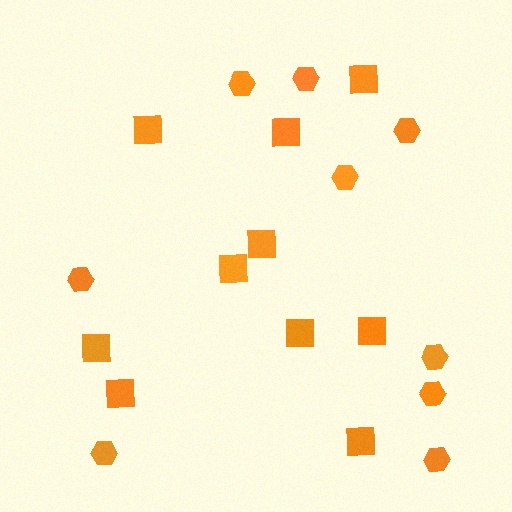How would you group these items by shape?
There are 2 groups: one group of squares (10) and one group of hexagons (9).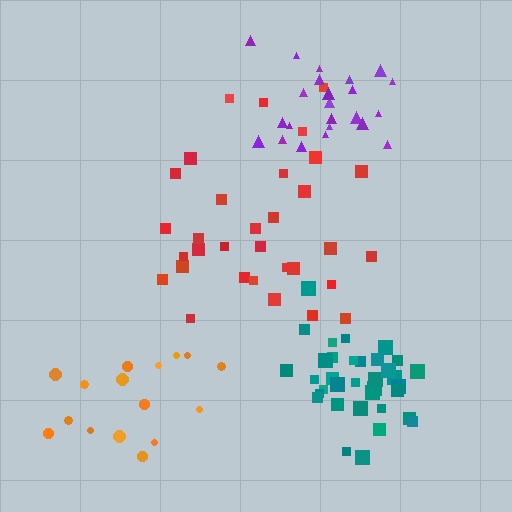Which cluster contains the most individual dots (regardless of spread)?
Teal (35).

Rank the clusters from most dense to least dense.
teal, purple, red, orange.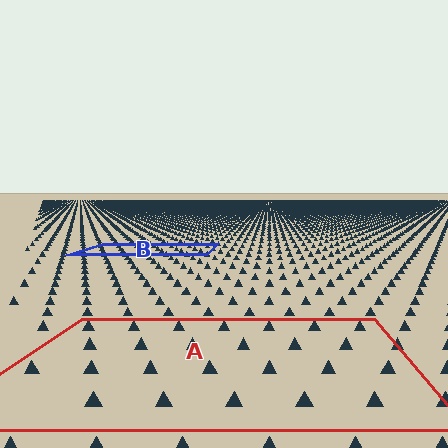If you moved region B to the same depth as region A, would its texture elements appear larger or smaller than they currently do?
They would appear larger. At a closer depth, the same texture elements are projected at a bigger on-screen size.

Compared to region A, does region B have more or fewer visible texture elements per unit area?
Region B has more texture elements per unit area — they are packed more densely because it is farther away.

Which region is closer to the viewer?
Region A is closer. The texture elements there are larger and more spread out.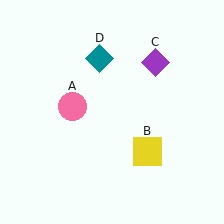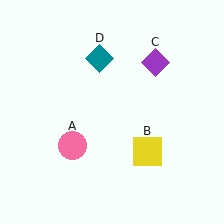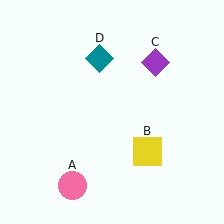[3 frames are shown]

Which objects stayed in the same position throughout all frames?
Yellow square (object B) and purple diamond (object C) and teal diamond (object D) remained stationary.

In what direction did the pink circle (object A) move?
The pink circle (object A) moved down.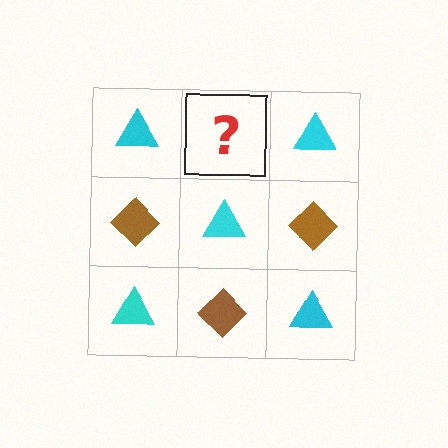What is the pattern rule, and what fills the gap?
The rule is that it alternates cyan triangle and brown diamond in a checkerboard pattern. The gap should be filled with a brown diamond.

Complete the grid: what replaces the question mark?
The question mark should be replaced with a brown diamond.